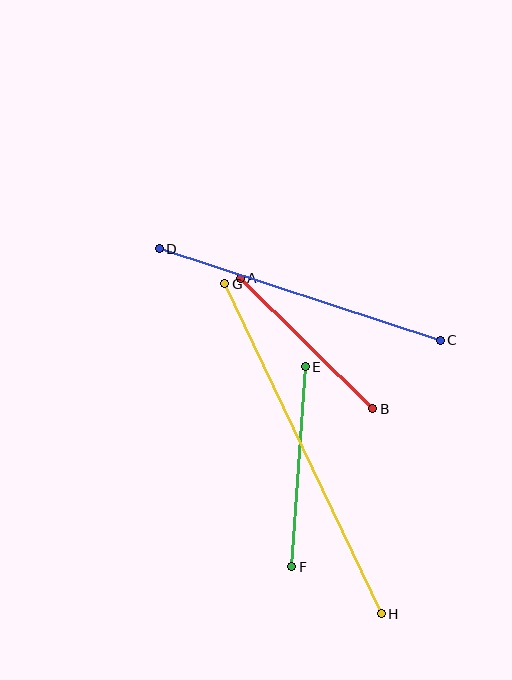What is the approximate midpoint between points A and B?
The midpoint is at approximately (306, 343) pixels.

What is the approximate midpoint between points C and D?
The midpoint is at approximately (300, 294) pixels.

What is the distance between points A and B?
The distance is approximately 186 pixels.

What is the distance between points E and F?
The distance is approximately 200 pixels.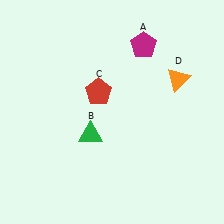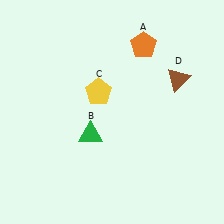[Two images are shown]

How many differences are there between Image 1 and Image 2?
There are 3 differences between the two images.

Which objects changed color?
A changed from magenta to orange. C changed from red to yellow. D changed from orange to brown.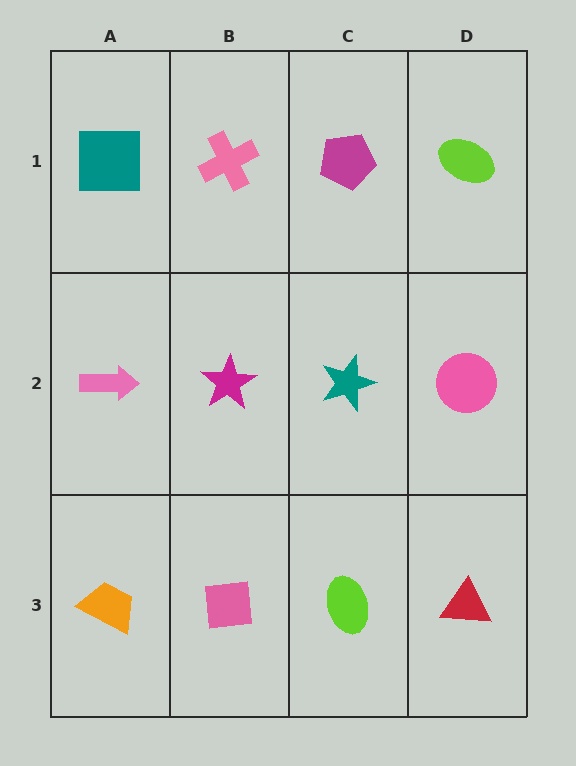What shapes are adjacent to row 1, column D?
A pink circle (row 2, column D), a magenta pentagon (row 1, column C).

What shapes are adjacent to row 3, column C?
A teal star (row 2, column C), a pink square (row 3, column B), a red triangle (row 3, column D).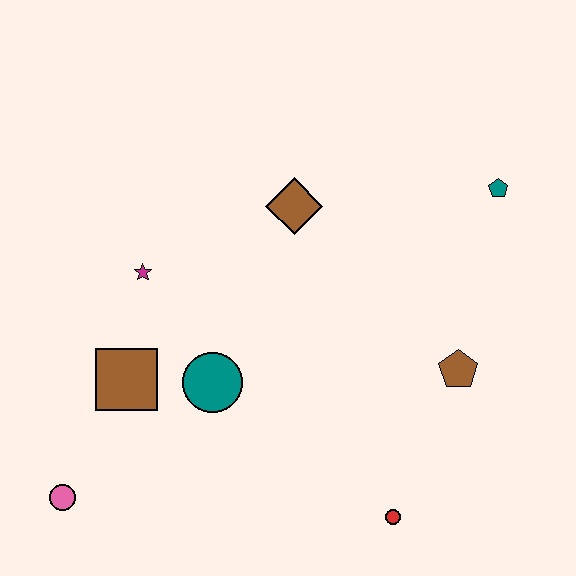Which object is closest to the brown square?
The teal circle is closest to the brown square.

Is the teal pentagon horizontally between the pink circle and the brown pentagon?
No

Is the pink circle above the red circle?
Yes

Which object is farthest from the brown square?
The teal pentagon is farthest from the brown square.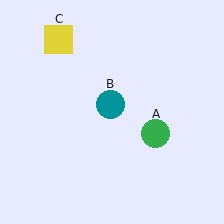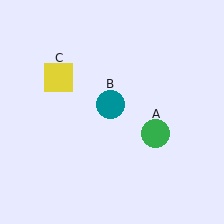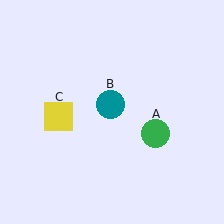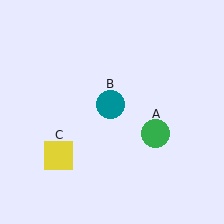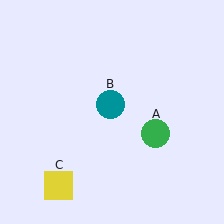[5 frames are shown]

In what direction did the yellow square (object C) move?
The yellow square (object C) moved down.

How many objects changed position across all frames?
1 object changed position: yellow square (object C).